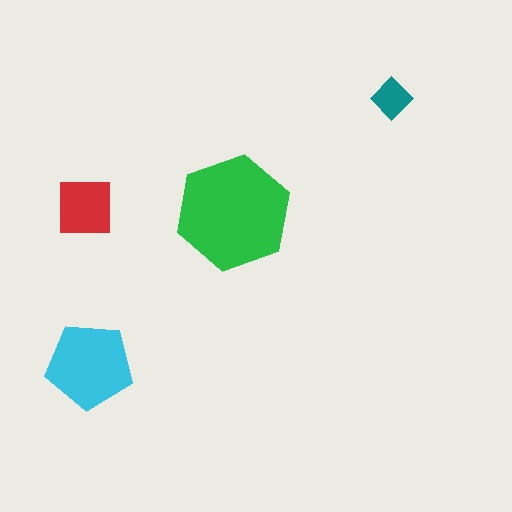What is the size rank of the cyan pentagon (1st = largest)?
2nd.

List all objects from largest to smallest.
The green hexagon, the cyan pentagon, the red square, the teal diamond.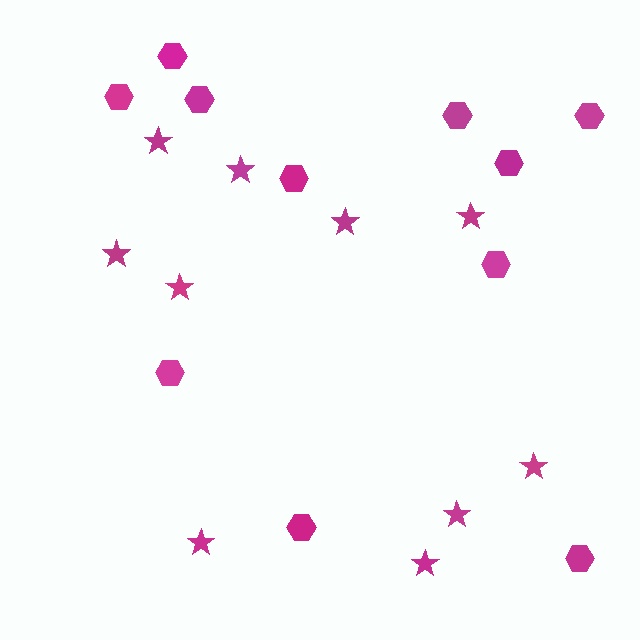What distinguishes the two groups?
There are 2 groups: one group of stars (10) and one group of hexagons (11).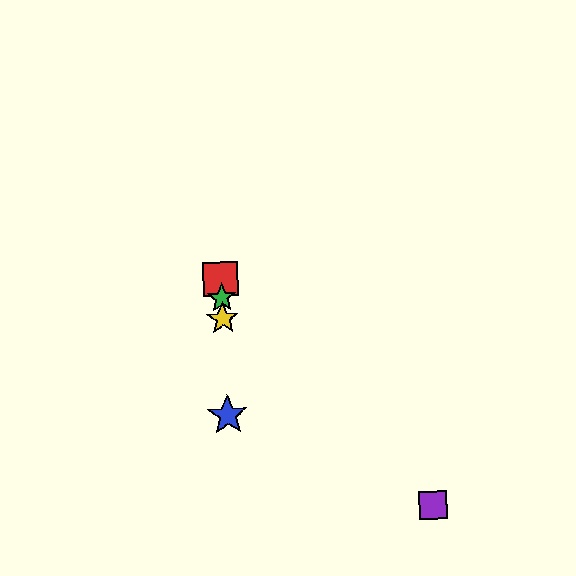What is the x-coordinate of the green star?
The green star is at x≈222.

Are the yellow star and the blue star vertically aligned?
Yes, both are at x≈223.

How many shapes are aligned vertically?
4 shapes (the red square, the blue star, the green star, the yellow star) are aligned vertically.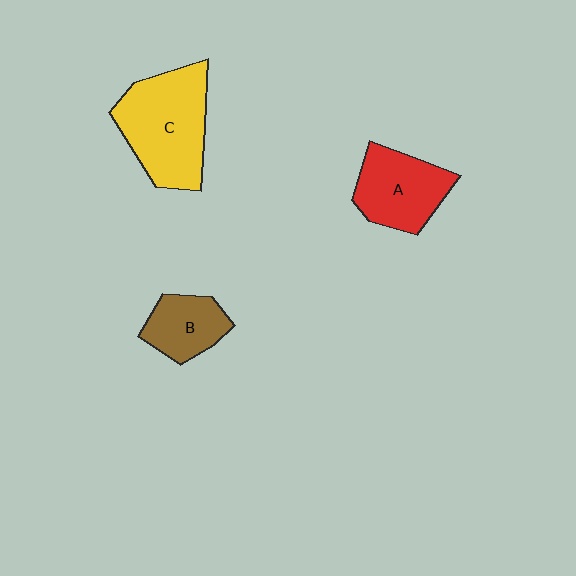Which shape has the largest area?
Shape C (yellow).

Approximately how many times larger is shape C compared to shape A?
Approximately 1.4 times.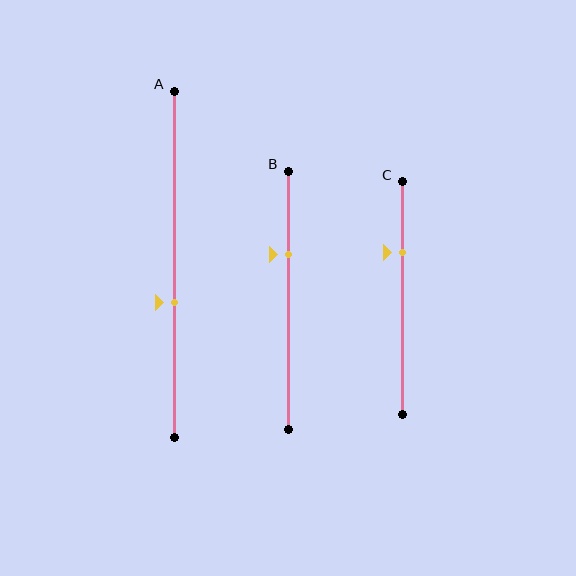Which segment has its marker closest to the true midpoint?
Segment A has its marker closest to the true midpoint.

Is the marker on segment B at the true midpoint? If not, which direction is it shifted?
No, the marker on segment B is shifted upward by about 18% of the segment length.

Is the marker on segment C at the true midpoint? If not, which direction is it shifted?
No, the marker on segment C is shifted upward by about 19% of the segment length.